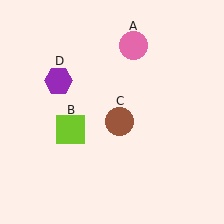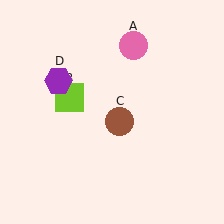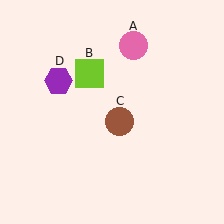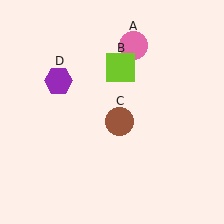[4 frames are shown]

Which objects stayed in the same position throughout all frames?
Pink circle (object A) and brown circle (object C) and purple hexagon (object D) remained stationary.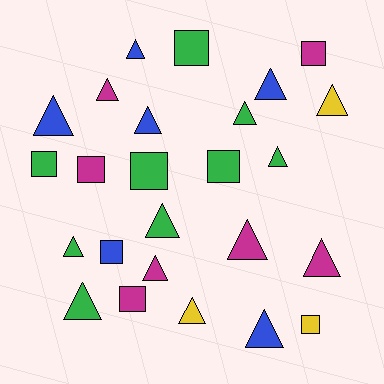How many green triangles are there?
There are 5 green triangles.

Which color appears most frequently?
Green, with 9 objects.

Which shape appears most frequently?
Triangle, with 16 objects.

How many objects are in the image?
There are 25 objects.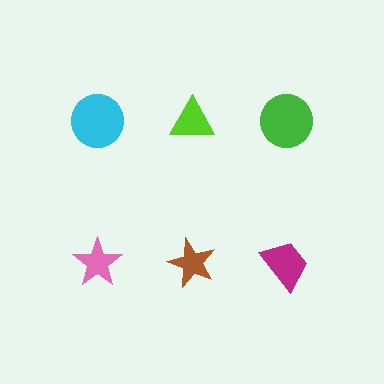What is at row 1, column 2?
A lime triangle.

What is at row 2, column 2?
A brown star.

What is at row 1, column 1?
A cyan circle.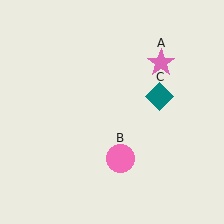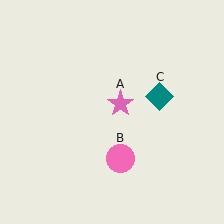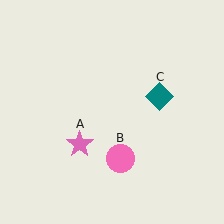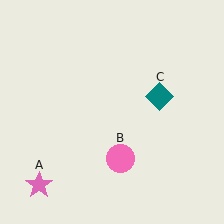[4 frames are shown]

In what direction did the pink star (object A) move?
The pink star (object A) moved down and to the left.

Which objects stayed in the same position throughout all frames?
Pink circle (object B) and teal diamond (object C) remained stationary.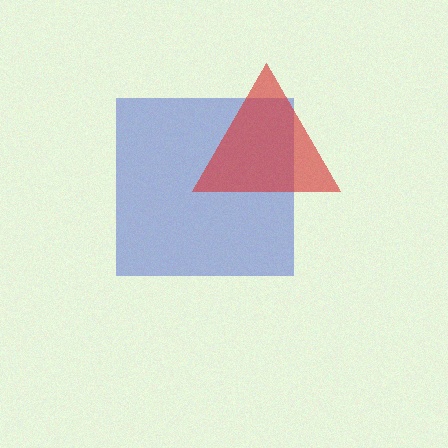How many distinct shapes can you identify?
There are 2 distinct shapes: a blue square, a red triangle.